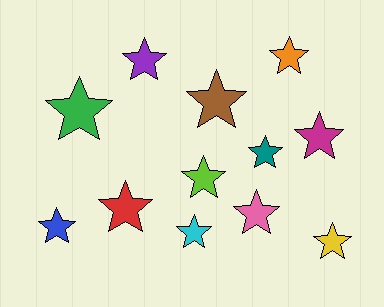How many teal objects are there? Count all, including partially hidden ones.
There is 1 teal object.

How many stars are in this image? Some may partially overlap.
There are 12 stars.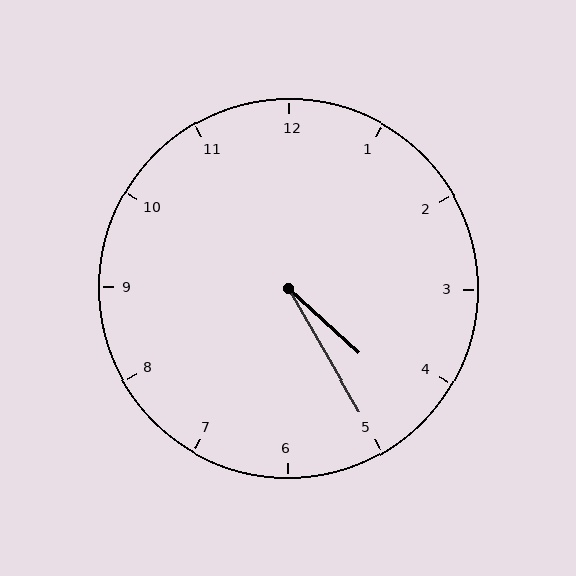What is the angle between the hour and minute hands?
Approximately 18 degrees.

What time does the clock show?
4:25.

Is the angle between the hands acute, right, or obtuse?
It is acute.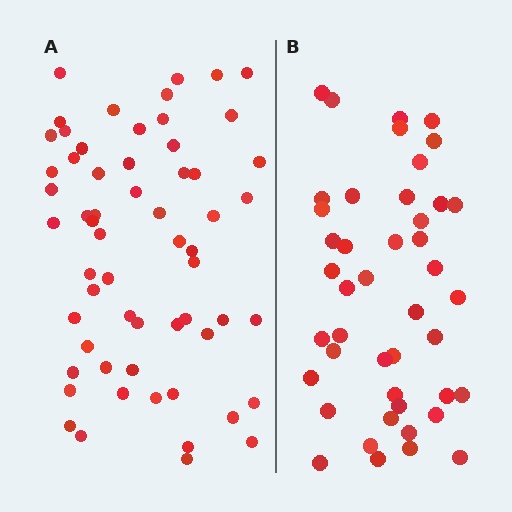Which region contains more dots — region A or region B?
Region A (the left region) has more dots.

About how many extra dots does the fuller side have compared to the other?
Region A has approximately 15 more dots than region B.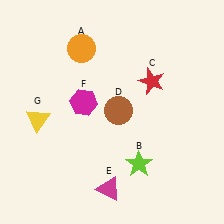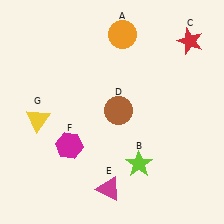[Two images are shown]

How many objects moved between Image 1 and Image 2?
3 objects moved between the two images.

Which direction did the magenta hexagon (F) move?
The magenta hexagon (F) moved down.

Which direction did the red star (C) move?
The red star (C) moved up.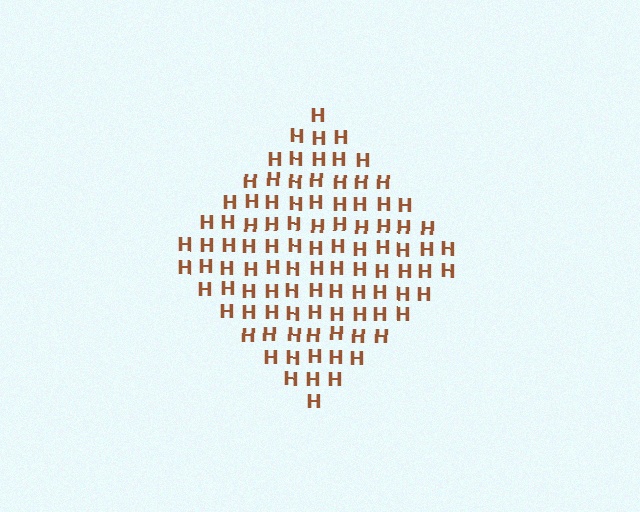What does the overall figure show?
The overall figure shows a diamond.